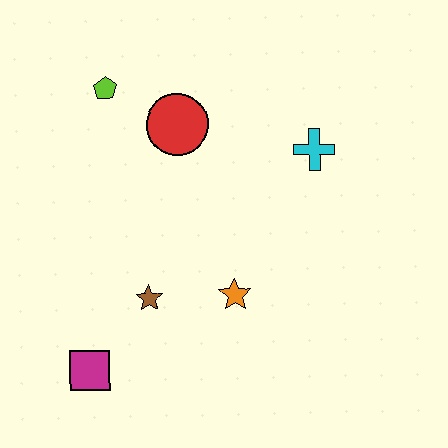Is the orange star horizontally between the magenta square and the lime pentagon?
No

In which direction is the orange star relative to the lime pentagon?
The orange star is below the lime pentagon.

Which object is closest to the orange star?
The brown star is closest to the orange star.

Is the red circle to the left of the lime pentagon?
No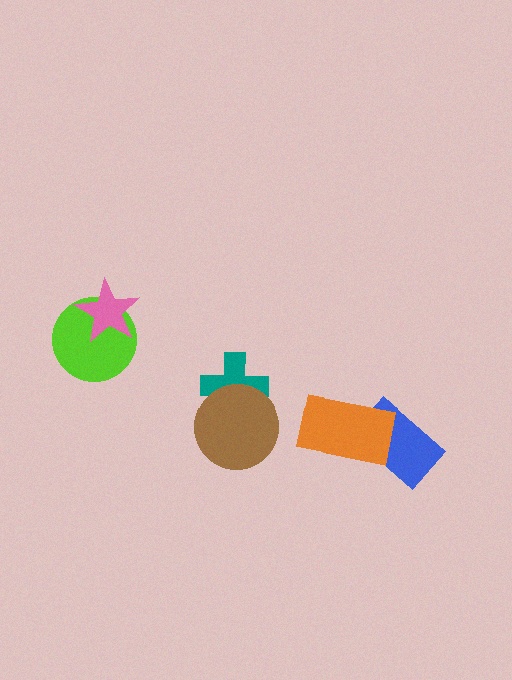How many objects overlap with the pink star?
1 object overlaps with the pink star.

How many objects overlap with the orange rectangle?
1 object overlaps with the orange rectangle.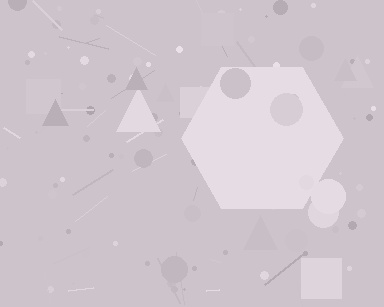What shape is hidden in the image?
A hexagon is hidden in the image.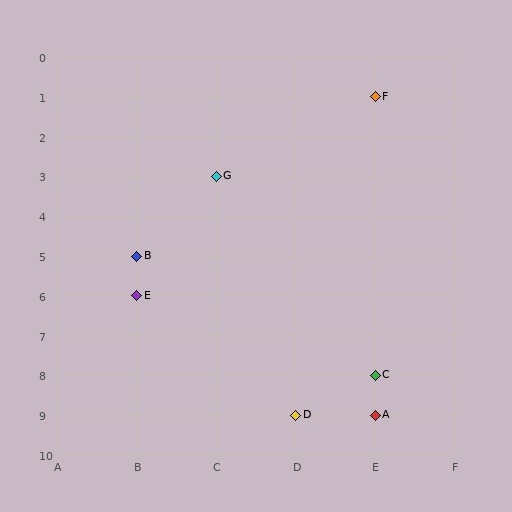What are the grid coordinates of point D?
Point D is at grid coordinates (D, 9).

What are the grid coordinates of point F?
Point F is at grid coordinates (E, 1).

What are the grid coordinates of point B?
Point B is at grid coordinates (B, 5).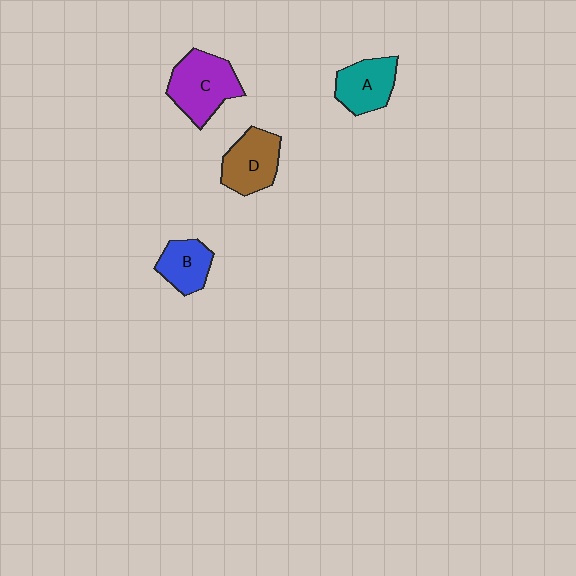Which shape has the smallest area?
Shape B (blue).